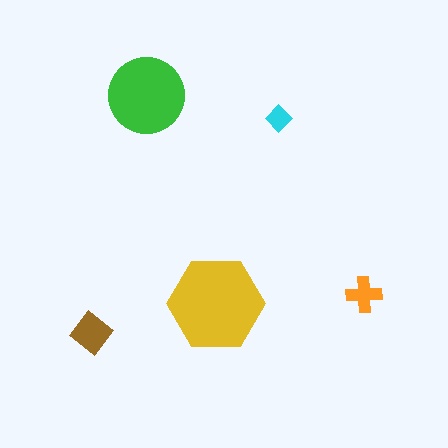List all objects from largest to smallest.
The yellow hexagon, the green circle, the brown diamond, the orange cross, the cyan diamond.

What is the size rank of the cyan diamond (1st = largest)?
5th.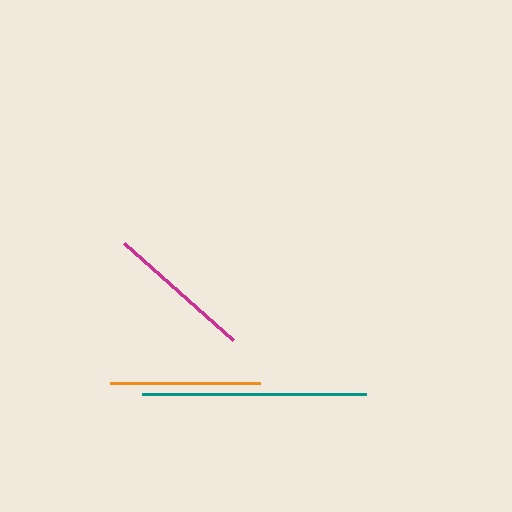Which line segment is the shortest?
The magenta line is the shortest at approximately 146 pixels.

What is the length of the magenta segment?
The magenta segment is approximately 146 pixels long.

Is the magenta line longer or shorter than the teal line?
The teal line is longer than the magenta line.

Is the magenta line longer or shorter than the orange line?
The orange line is longer than the magenta line.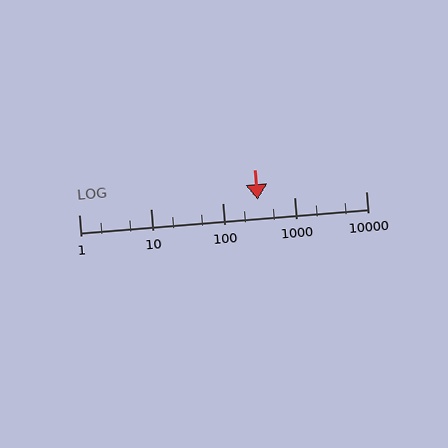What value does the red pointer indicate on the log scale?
The pointer indicates approximately 310.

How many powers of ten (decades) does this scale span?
The scale spans 4 decades, from 1 to 10000.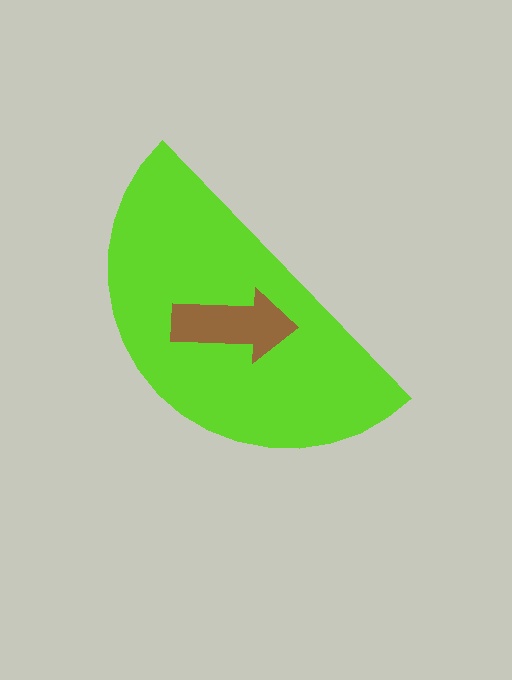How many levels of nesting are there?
2.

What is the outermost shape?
The lime semicircle.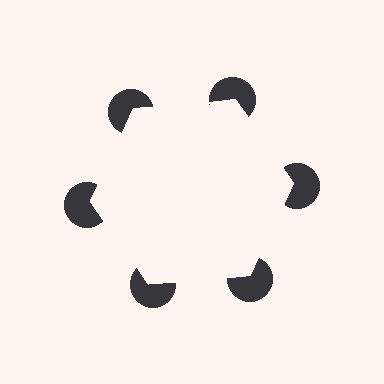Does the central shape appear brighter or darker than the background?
It typically appears slightly brighter than the background, even though no actual brightness change is drawn.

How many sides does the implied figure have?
6 sides.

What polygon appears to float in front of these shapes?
An illusory hexagon — its edges are inferred from the aligned wedge cuts in the pac-man discs, not physically drawn.